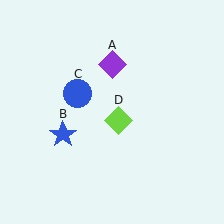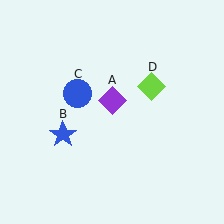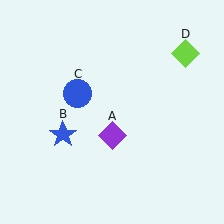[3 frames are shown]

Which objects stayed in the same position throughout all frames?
Blue star (object B) and blue circle (object C) remained stationary.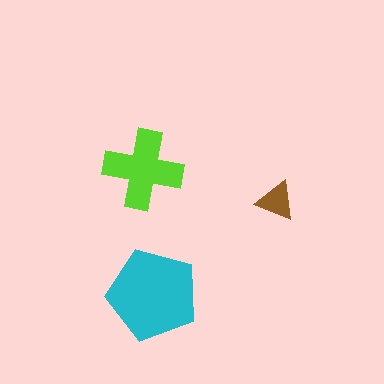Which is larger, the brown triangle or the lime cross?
The lime cross.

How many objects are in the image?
There are 3 objects in the image.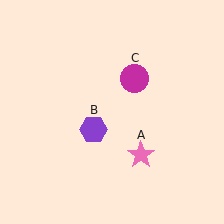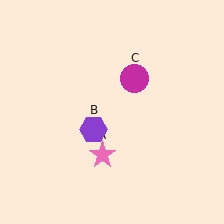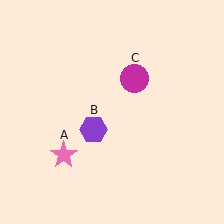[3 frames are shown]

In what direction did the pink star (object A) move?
The pink star (object A) moved left.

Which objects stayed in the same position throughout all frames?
Purple hexagon (object B) and magenta circle (object C) remained stationary.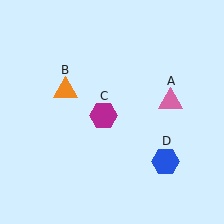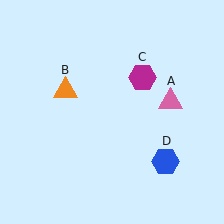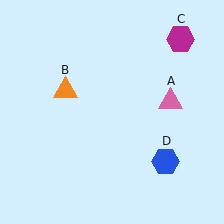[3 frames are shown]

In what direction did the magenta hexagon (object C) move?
The magenta hexagon (object C) moved up and to the right.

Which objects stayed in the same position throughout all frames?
Pink triangle (object A) and orange triangle (object B) and blue hexagon (object D) remained stationary.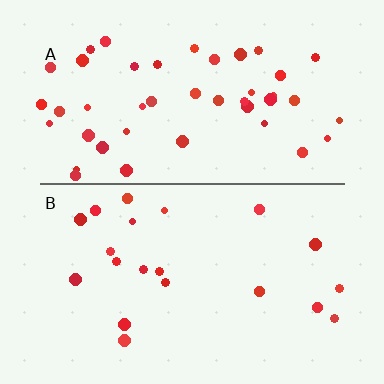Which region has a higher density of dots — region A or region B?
A (the top).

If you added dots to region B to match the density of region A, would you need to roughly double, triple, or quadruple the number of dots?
Approximately double.